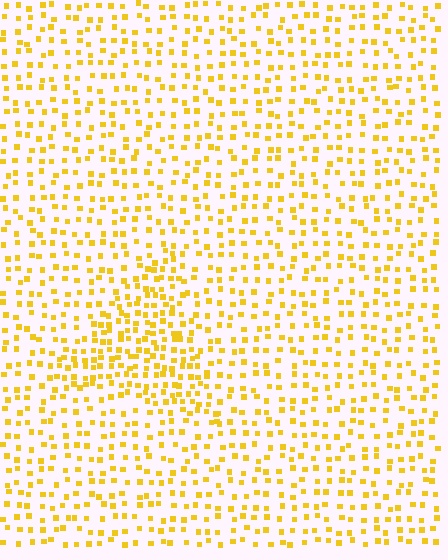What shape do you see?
I see a triangle.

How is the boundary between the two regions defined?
The boundary is defined by a change in element density (approximately 1.8x ratio). All elements are the same color, size, and shape.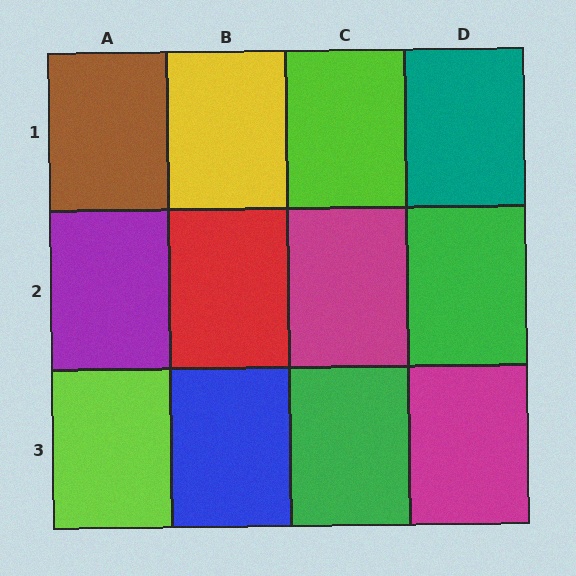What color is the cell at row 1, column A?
Brown.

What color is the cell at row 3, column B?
Blue.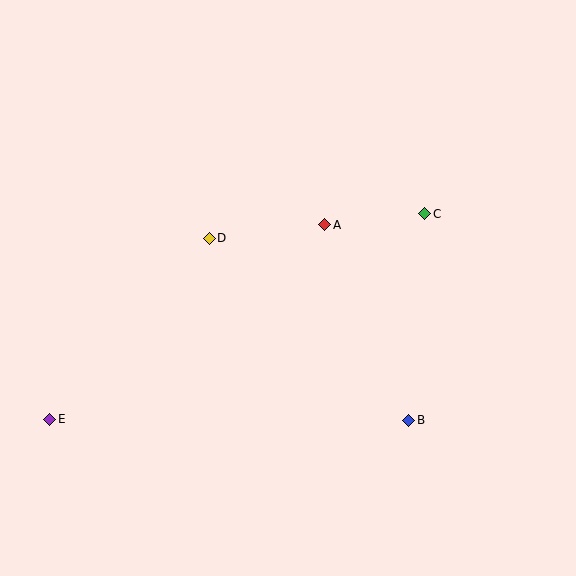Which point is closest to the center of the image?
Point A at (325, 225) is closest to the center.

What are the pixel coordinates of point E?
Point E is at (50, 419).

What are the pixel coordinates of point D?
Point D is at (209, 239).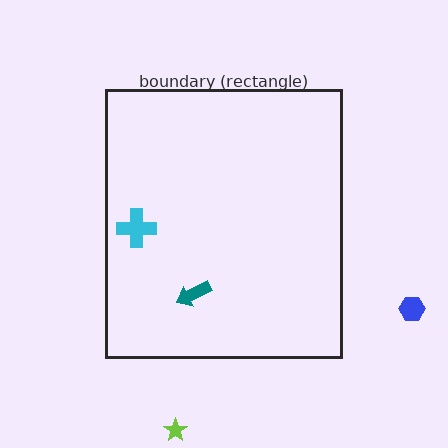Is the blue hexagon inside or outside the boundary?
Outside.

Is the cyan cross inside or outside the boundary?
Inside.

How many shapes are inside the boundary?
2 inside, 2 outside.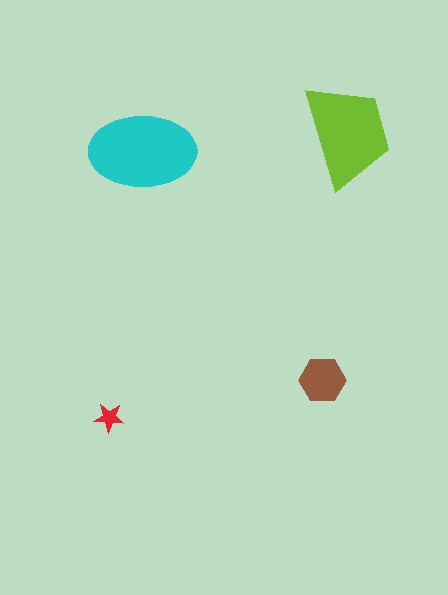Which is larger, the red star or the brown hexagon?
The brown hexagon.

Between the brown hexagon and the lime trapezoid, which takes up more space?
The lime trapezoid.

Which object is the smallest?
The red star.